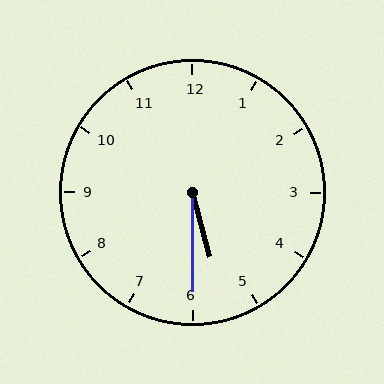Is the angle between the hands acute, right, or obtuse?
It is acute.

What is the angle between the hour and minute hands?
Approximately 15 degrees.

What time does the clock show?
5:30.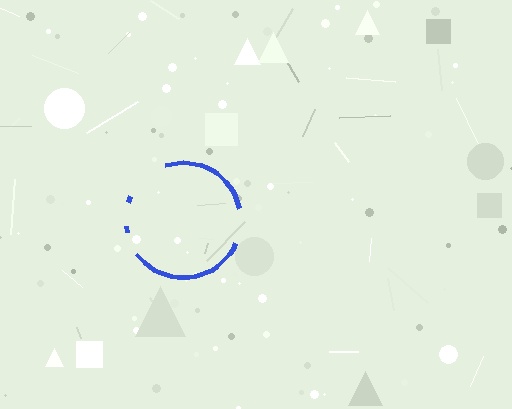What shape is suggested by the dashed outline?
The dashed outline suggests a circle.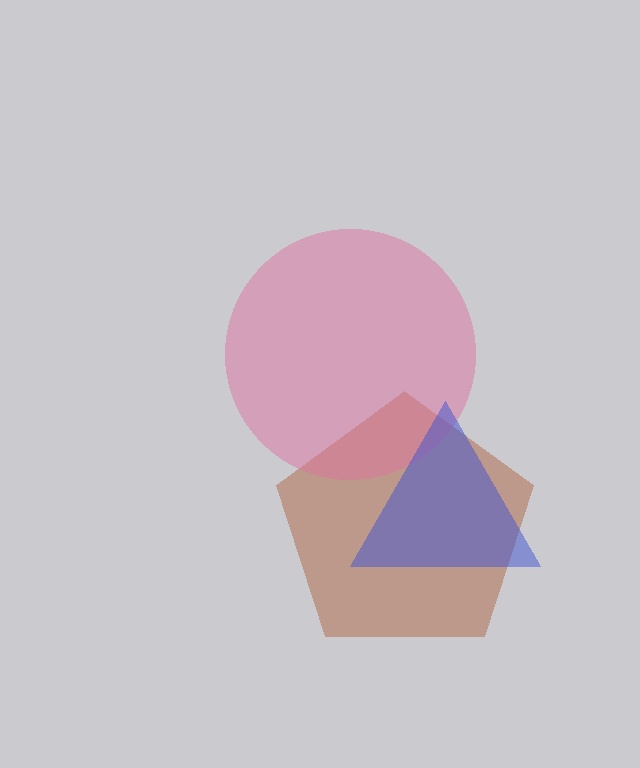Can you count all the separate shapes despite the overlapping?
Yes, there are 3 separate shapes.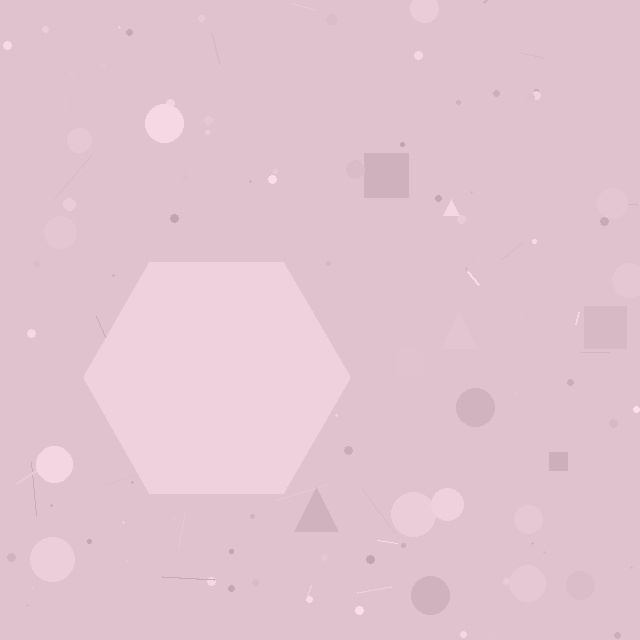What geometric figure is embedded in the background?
A hexagon is embedded in the background.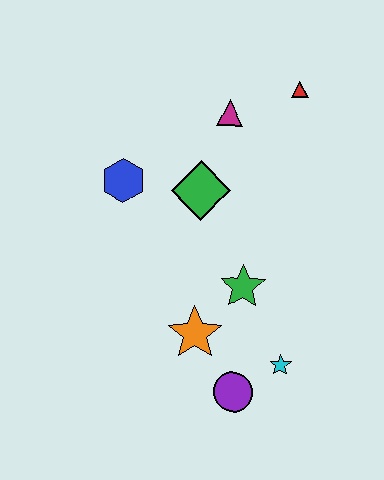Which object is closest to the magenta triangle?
The red triangle is closest to the magenta triangle.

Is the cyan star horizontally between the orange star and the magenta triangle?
No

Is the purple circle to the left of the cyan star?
Yes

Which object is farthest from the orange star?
The red triangle is farthest from the orange star.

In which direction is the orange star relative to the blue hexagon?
The orange star is below the blue hexagon.